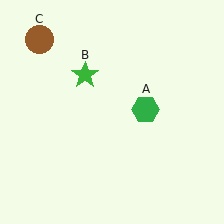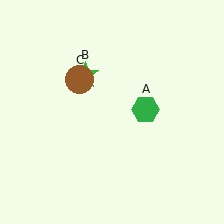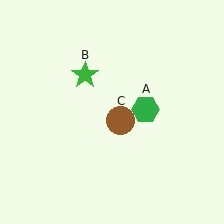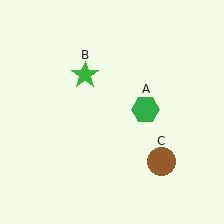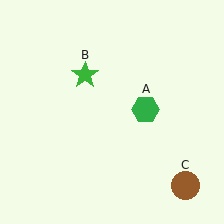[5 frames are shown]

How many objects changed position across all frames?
1 object changed position: brown circle (object C).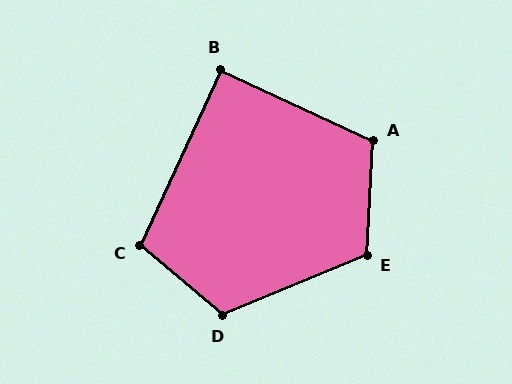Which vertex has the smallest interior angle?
B, at approximately 90 degrees.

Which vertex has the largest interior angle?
D, at approximately 117 degrees.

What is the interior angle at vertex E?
Approximately 116 degrees (obtuse).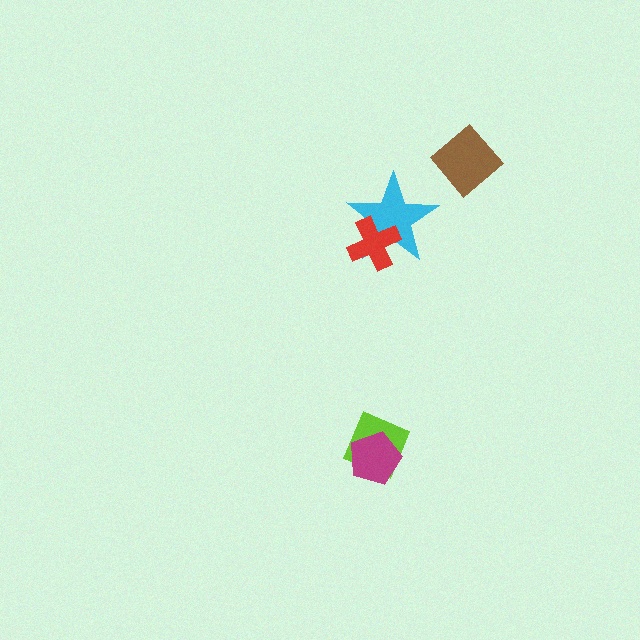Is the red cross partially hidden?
No, no other shape covers it.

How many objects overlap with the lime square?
1 object overlaps with the lime square.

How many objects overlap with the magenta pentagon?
1 object overlaps with the magenta pentagon.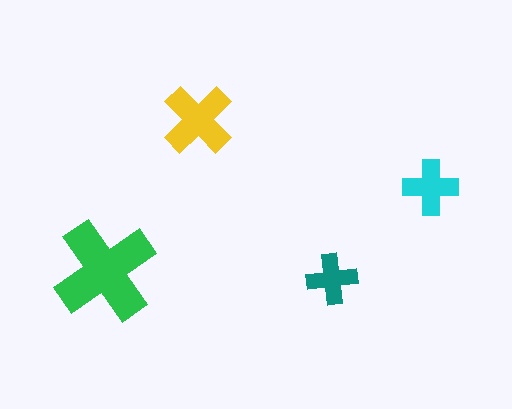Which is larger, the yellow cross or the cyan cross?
The yellow one.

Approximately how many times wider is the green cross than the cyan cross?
About 2 times wider.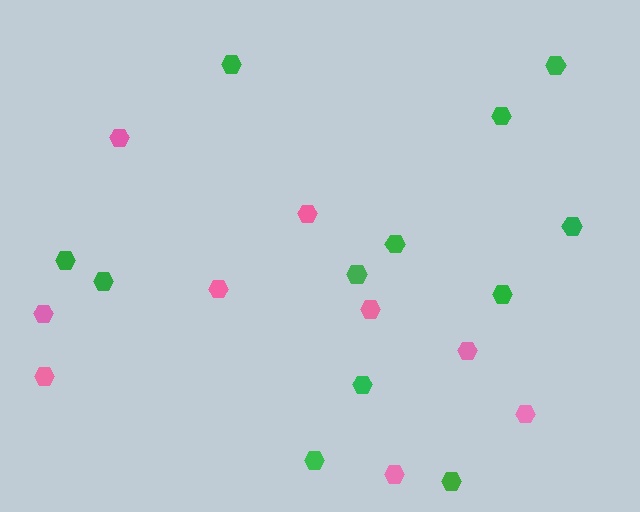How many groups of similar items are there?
There are 2 groups: one group of green hexagons (12) and one group of pink hexagons (9).